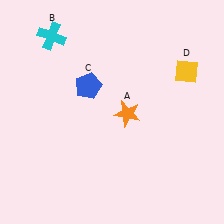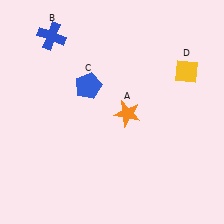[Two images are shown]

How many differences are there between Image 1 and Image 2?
There is 1 difference between the two images.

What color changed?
The cross (B) changed from cyan in Image 1 to blue in Image 2.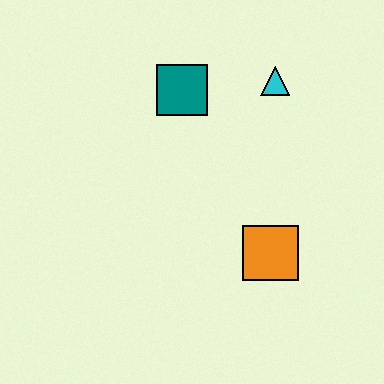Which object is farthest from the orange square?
The teal square is farthest from the orange square.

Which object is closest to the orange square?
The cyan triangle is closest to the orange square.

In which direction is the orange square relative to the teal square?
The orange square is below the teal square.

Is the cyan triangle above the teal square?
Yes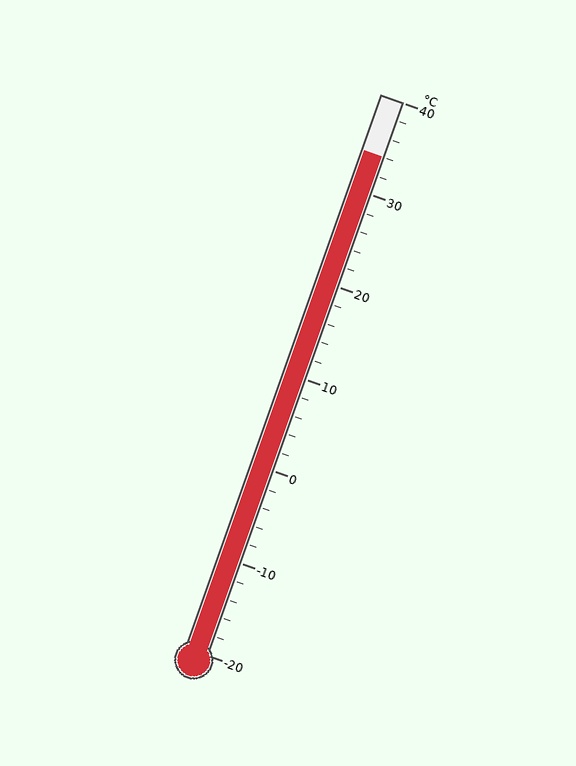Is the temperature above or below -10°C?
The temperature is above -10°C.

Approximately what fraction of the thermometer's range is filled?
The thermometer is filled to approximately 90% of its range.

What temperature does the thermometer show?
The thermometer shows approximately 34°C.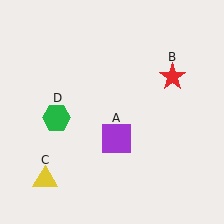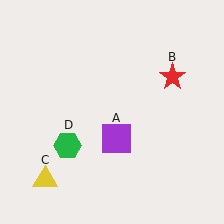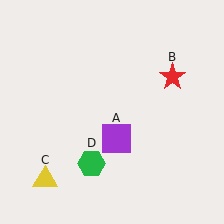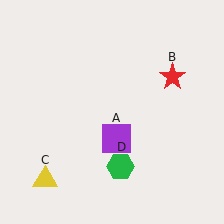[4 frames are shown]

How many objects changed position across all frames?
1 object changed position: green hexagon (object D).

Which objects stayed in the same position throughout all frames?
Purple square (object A) and red star (object B) and yellow triangle (object C) remained stationary.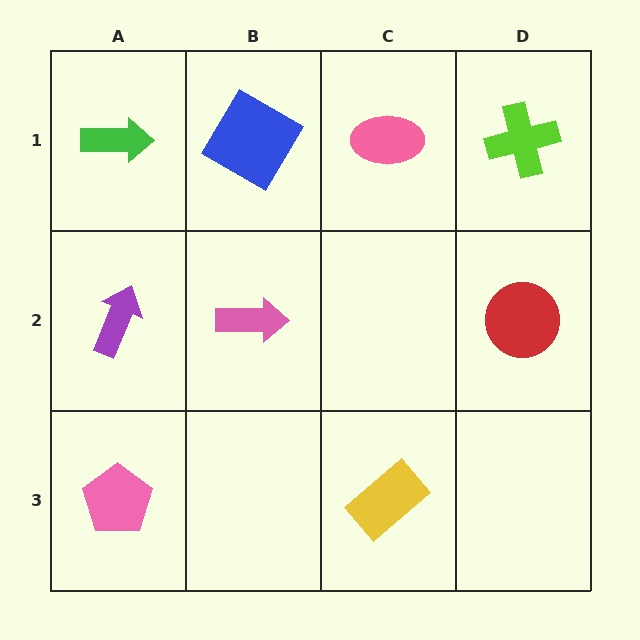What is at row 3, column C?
A yellow rectangle.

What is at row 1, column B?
A blue diamond.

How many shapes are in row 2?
3 shapes.